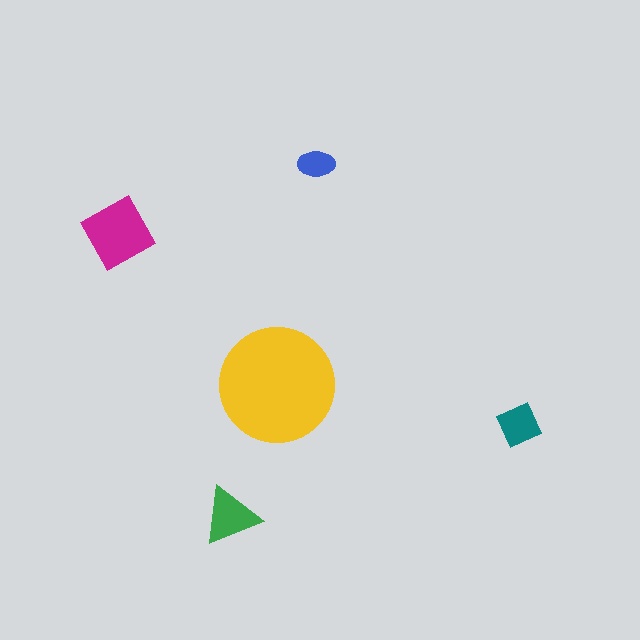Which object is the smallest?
The blue ellipse.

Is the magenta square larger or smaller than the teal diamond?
Larger.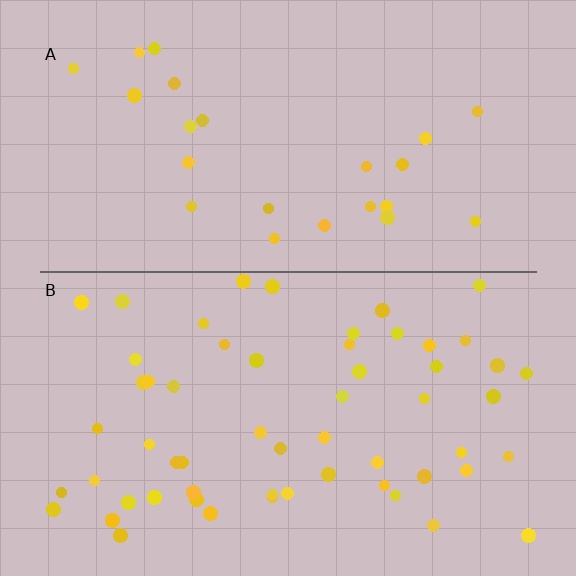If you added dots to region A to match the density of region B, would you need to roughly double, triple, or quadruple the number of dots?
Approximately double.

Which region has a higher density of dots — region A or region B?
B (the bottom).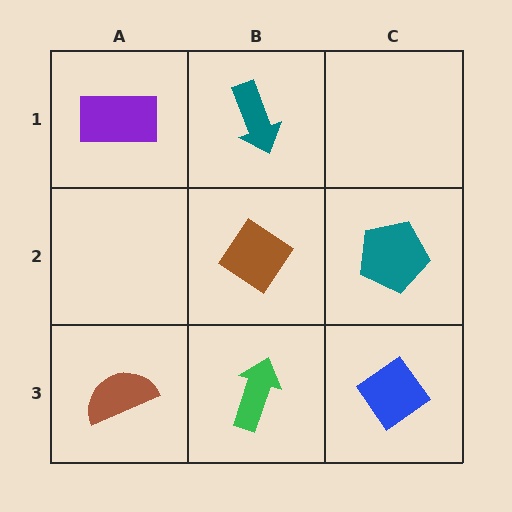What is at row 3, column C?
A blue diamond.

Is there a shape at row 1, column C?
No, that cell is empty.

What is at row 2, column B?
A brown diamond.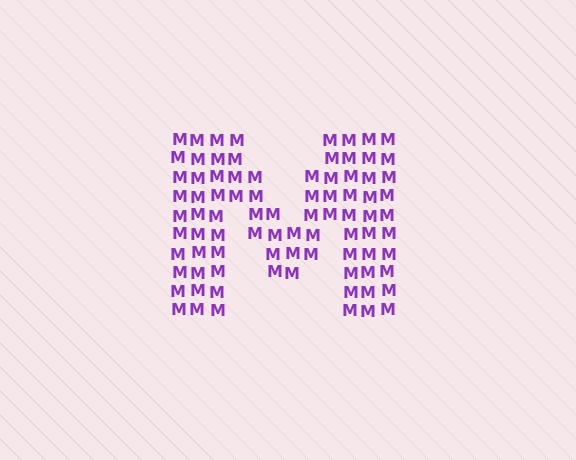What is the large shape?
The large shape is the letter M.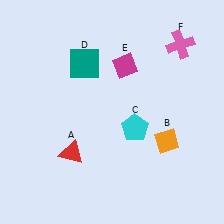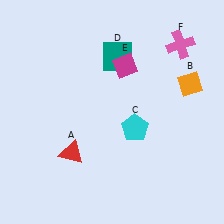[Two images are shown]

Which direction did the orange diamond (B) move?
The orange diamond (B) moved up.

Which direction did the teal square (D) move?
The teal square (D) moved right.